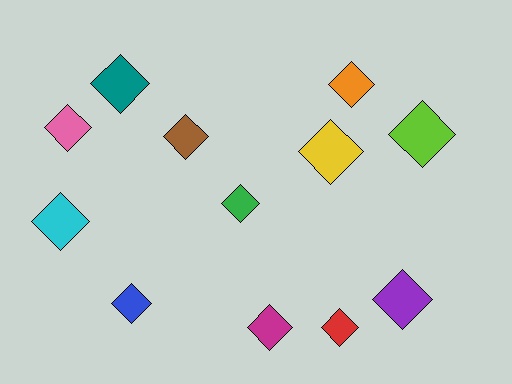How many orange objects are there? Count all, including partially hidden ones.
There is 1 orange object.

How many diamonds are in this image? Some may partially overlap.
There are 12 diamonds.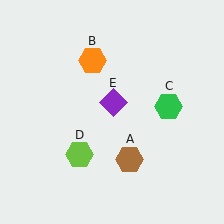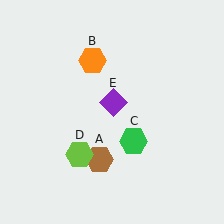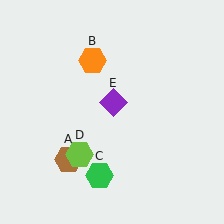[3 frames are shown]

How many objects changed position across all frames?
2 objects changed position: brown hexagon (object A), green hexagon (object C).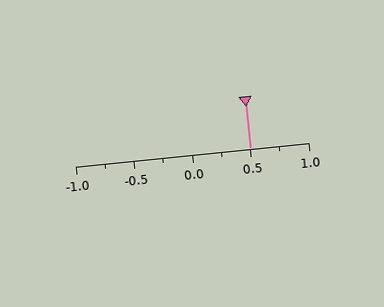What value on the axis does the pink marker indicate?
The marker indicates approximately 0.5.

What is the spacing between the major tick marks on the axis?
The major ticks are spaced 0.5 apart.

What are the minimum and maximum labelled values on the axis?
The axis runs from -1.0 to 1.0.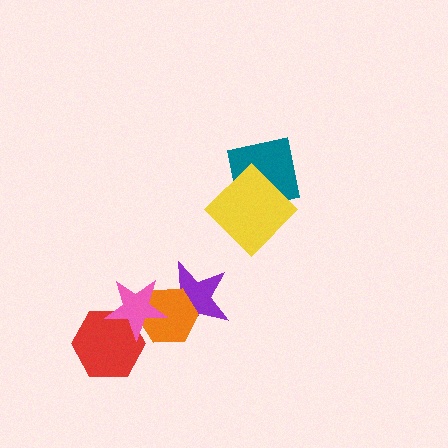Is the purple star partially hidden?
Yes, it is partially covered by another shape.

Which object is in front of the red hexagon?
The pink star is in front of the red hexagon.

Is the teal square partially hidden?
Yes, it is partially covered by another shape.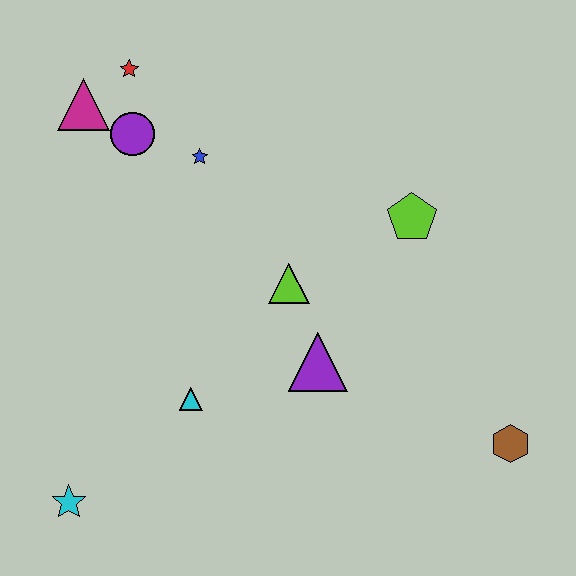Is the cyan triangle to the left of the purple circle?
No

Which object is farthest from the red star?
The brown hexagon is farthest from the red star.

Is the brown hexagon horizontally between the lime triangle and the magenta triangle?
No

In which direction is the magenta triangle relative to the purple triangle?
The magenta triangle is above the purple triangle.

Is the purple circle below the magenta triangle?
Yes